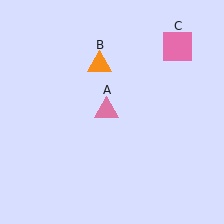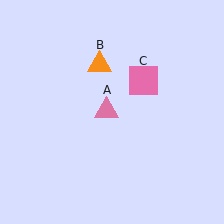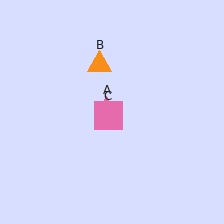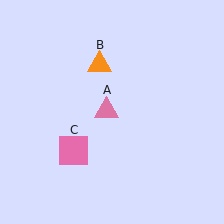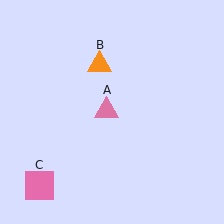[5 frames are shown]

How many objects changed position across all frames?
1 object changed position: pink square (object C).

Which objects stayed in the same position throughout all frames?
Pink triangle (object A) and orange triangle (object B) remained stationary.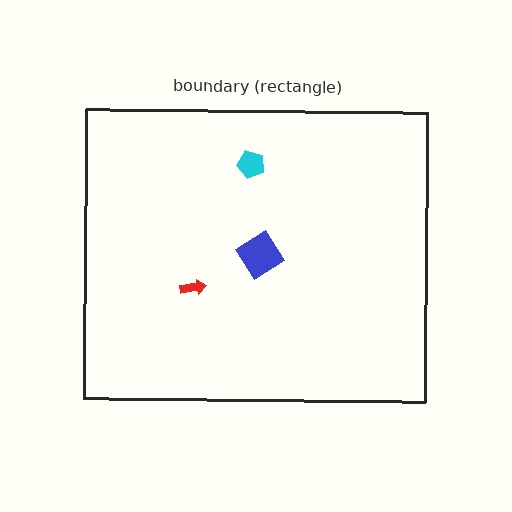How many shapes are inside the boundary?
3 inside, 0 outside.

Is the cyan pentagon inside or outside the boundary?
Inside.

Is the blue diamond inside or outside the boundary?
Inside.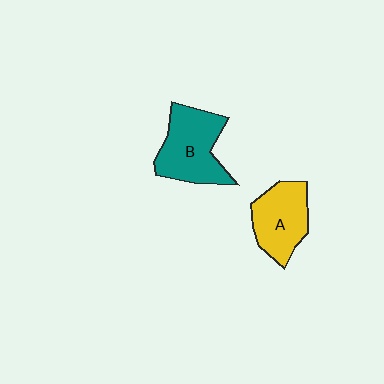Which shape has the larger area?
Shape B (teal).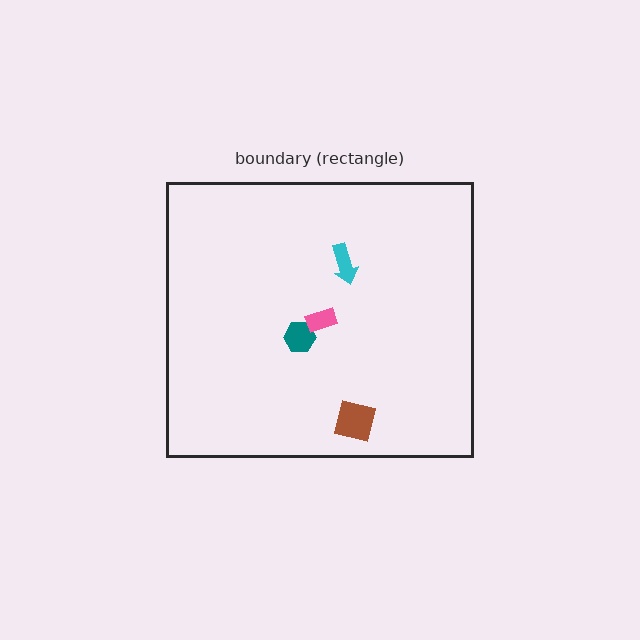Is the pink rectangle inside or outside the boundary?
Inside.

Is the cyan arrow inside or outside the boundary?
Inside.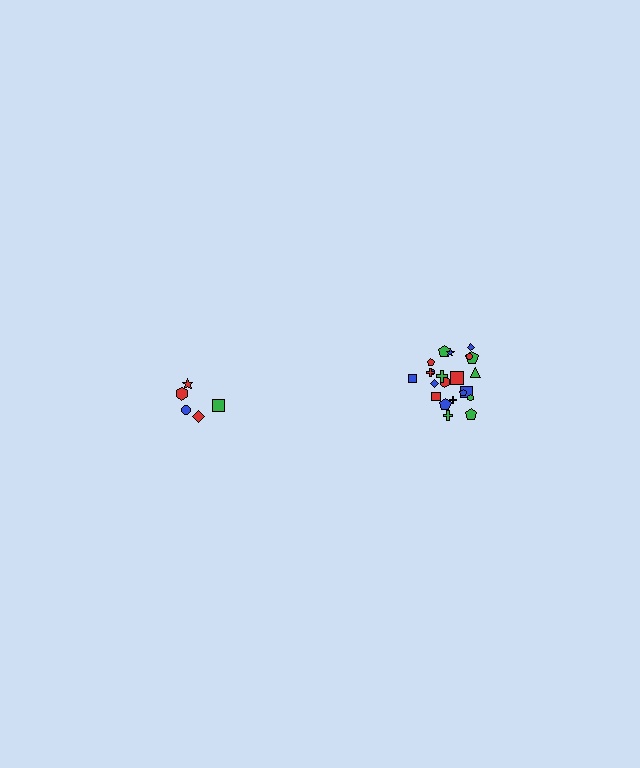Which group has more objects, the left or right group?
The right group.